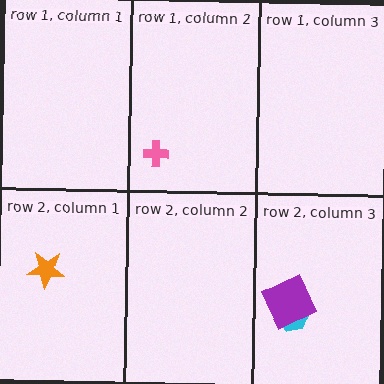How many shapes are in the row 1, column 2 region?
1.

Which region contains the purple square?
The row 2, column 3 region.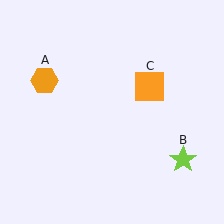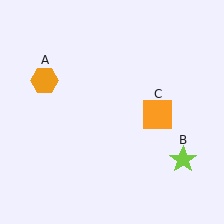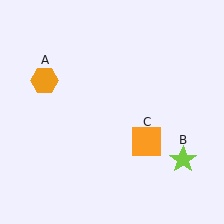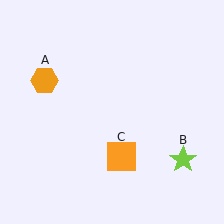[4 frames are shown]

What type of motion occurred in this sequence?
The orange square (object C) rotated clockwise around the center of the scene.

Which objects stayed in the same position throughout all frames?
Orange hexagon (object A) and lime star (object B) remained stationary.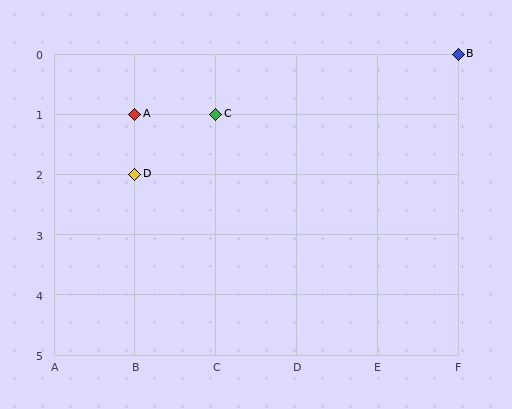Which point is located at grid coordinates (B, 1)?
Point A is at (B, 1).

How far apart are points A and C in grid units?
Points A and C are 1 column apart.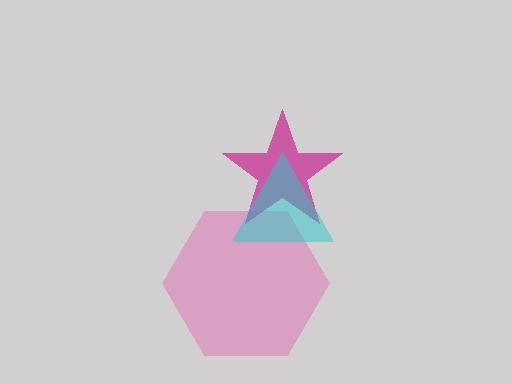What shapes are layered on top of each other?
The layered shapes are: a pink hexagon, a magenta star, a cyan triangle.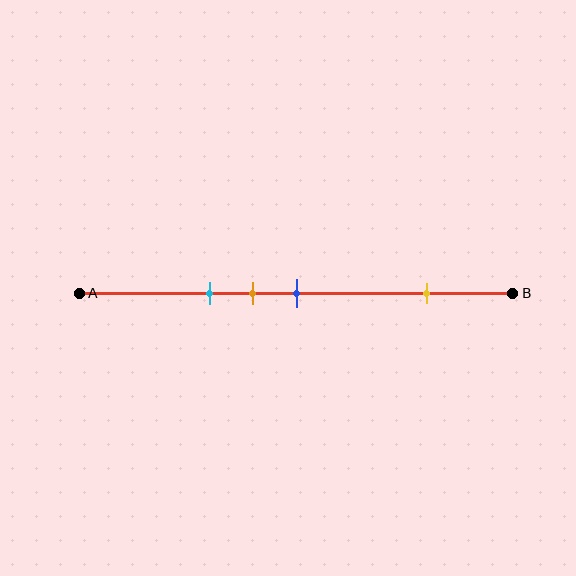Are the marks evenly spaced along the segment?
No, the marks are not evenly spaced.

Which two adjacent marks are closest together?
The orange and blue marks are the closest adjacent pair.